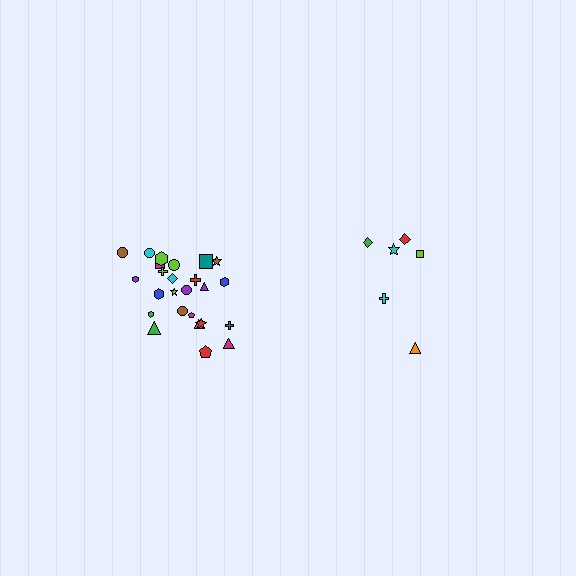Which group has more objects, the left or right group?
The left group.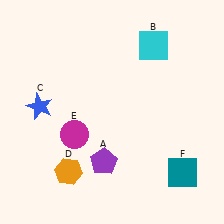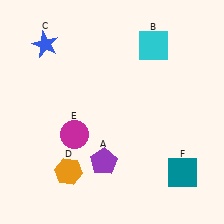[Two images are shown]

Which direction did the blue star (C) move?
The blue star (C) moved up.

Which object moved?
The blue star (C) moved up.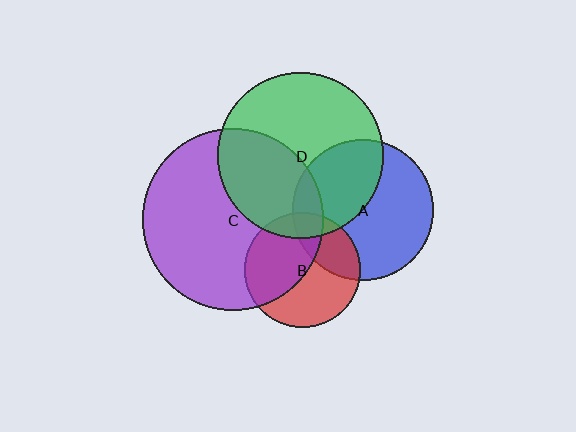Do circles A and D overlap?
Yes.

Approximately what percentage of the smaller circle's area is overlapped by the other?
Approximately 40%.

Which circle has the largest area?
Circle C (purple).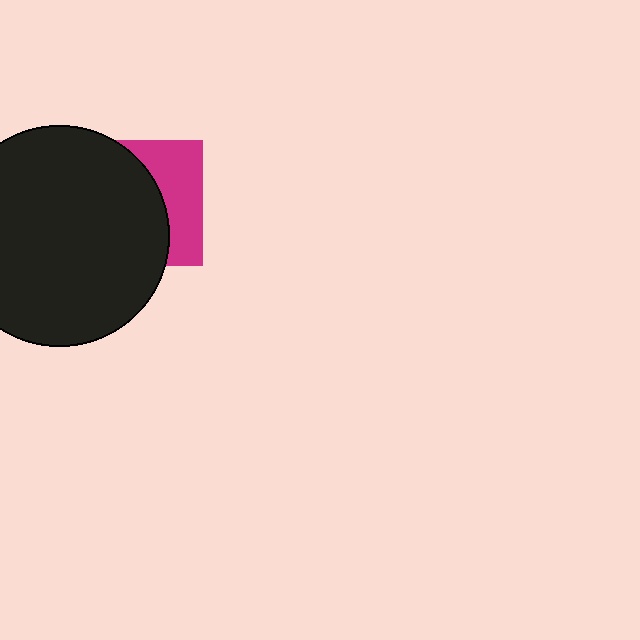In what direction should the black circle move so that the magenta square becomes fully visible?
The black circle should move left. That is the shortest direction to clear the overlap and leave the magenta square fully visible.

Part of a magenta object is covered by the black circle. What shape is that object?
It is a square.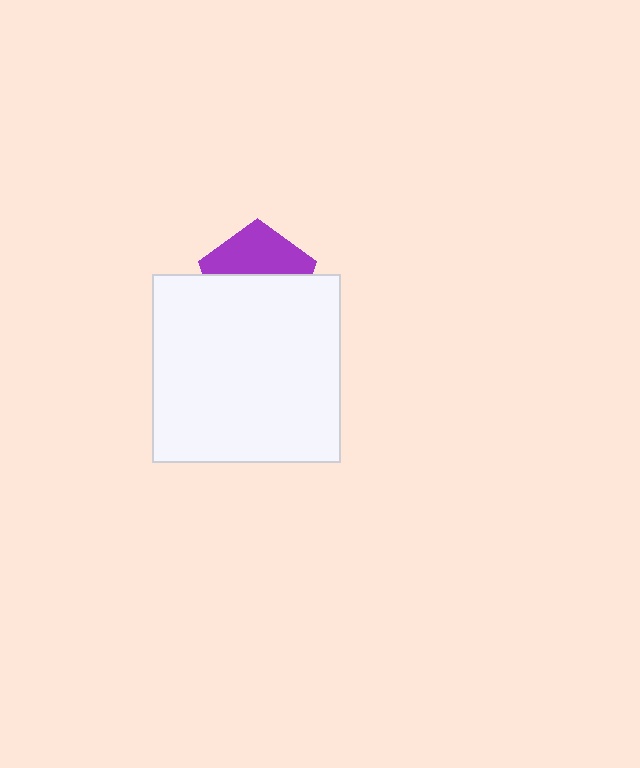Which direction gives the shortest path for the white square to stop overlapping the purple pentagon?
Moving down gives the shortest separation.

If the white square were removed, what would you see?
You would see the complete purple pentagon.